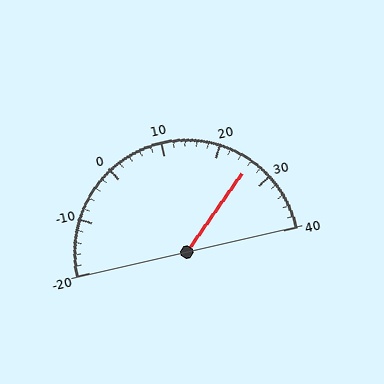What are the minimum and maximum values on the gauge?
The gauge ranges from -20 to 40.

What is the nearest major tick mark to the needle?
The nearest major tick mark is 30.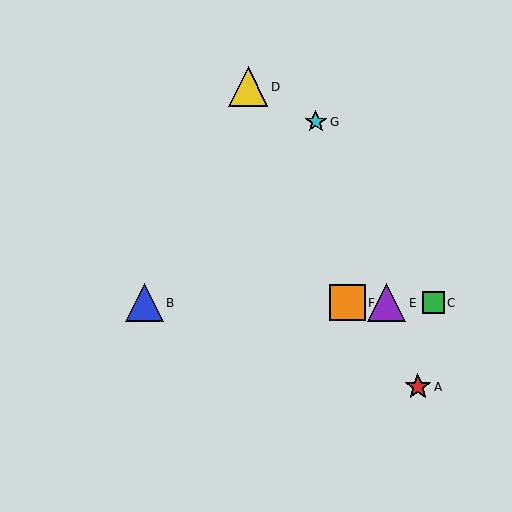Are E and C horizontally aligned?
Yes, both are at y≈303.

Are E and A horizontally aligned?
No, E is at y≈303 and A is at y≈387.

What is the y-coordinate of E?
Object E is at y≈303.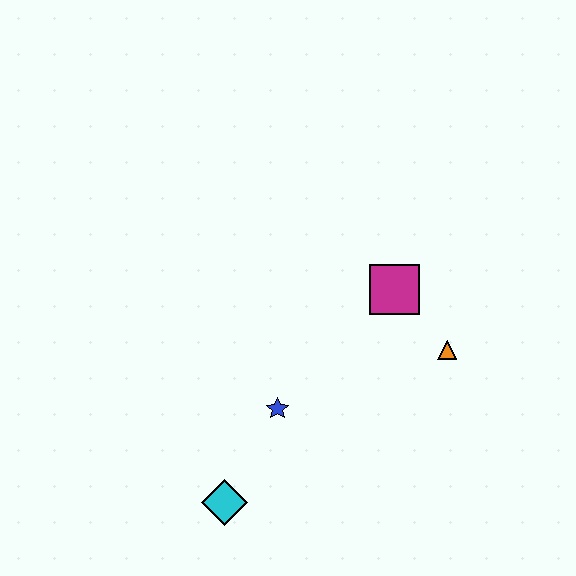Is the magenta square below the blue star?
No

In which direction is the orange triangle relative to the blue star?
The orange triangle is to the right of the blue star.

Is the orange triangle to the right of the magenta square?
Yes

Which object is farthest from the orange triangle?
The cyan diamond is farthest from the orange triangle.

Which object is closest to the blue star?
The cyan diamond is closest to the blue star.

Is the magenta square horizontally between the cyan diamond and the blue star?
No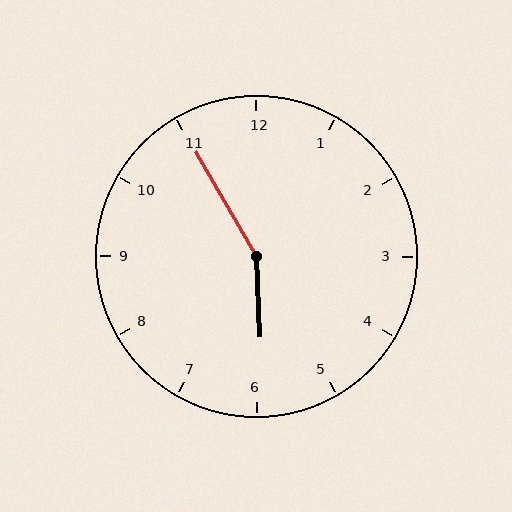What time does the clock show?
5:55.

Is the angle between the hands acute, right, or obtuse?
It is obtuse.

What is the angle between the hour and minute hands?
Approximately 152 degrees.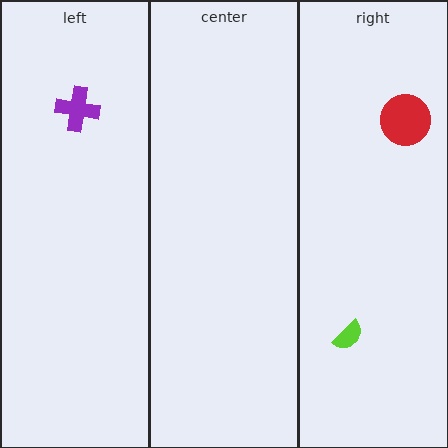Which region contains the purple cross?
The left region.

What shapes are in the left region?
The purple cross.